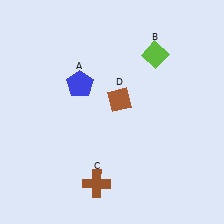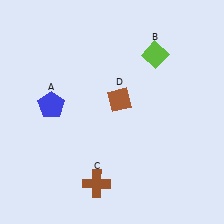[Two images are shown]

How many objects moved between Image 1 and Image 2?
1 object moved between the two images.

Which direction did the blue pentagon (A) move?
The blue pentagon (A) moved left.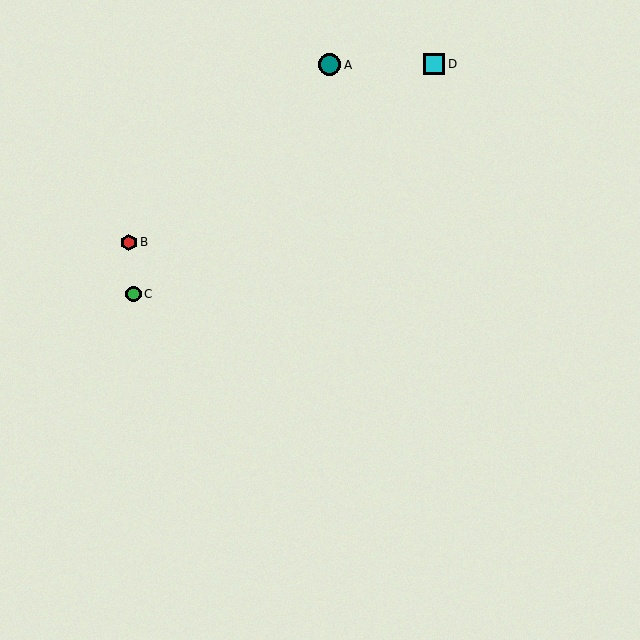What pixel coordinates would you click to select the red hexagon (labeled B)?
Click at (129, 243) to select the red hexagon B.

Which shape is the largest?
The teal circle (labeled A) is the largest.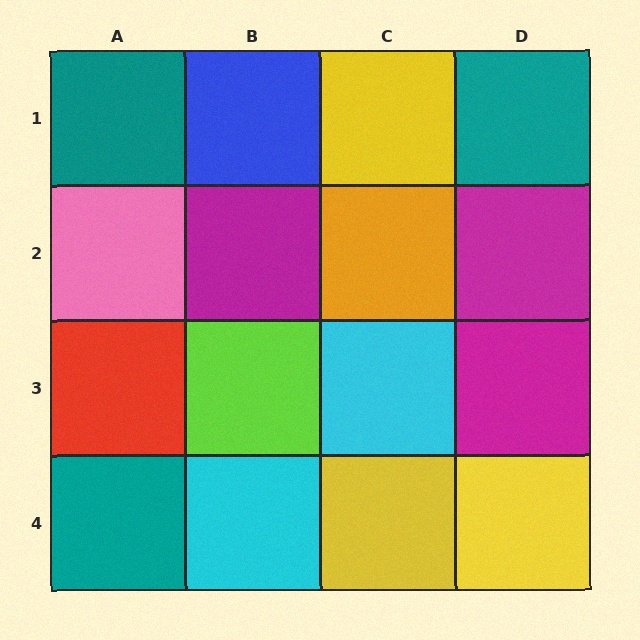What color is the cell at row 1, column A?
Teal.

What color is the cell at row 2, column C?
Orange.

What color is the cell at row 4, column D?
Yellow.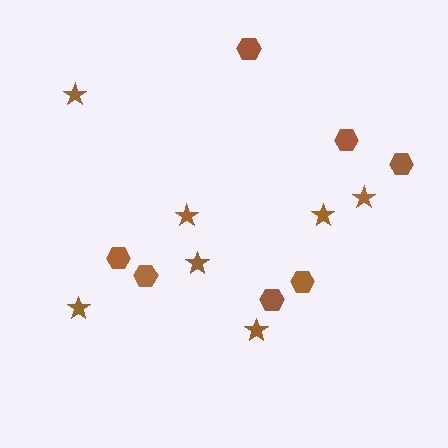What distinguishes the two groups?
There are 2 groups: one group of hexagons (7) and one group of stars (7).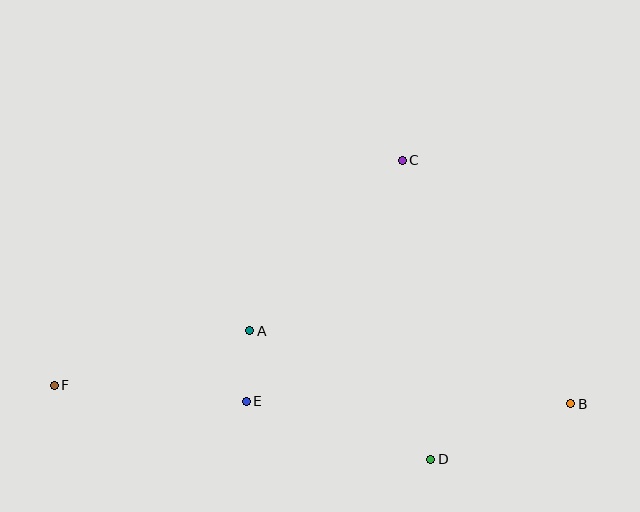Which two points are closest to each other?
Points A and E are closest to each other.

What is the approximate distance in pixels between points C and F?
The distance between C and F is approximately 414 pixels.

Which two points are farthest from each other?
Points B and F are farthest from each other.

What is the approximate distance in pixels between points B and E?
The distance between B and E is approximately 324 pixels.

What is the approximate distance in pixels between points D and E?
The distance between D and E is approximately 193 pixels.